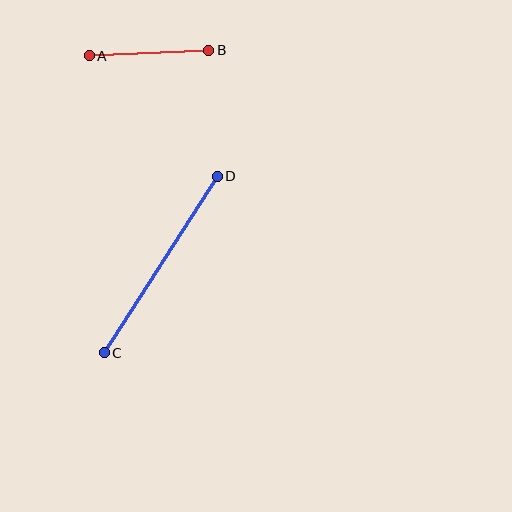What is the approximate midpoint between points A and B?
The midpoint is at approximately (149, 53) pixels.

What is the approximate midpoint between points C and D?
The midpoint is at approximately (161, 265) pixels.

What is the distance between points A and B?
The distance is approximately 120 pixels.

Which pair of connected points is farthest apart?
Points C and D are farthest apart.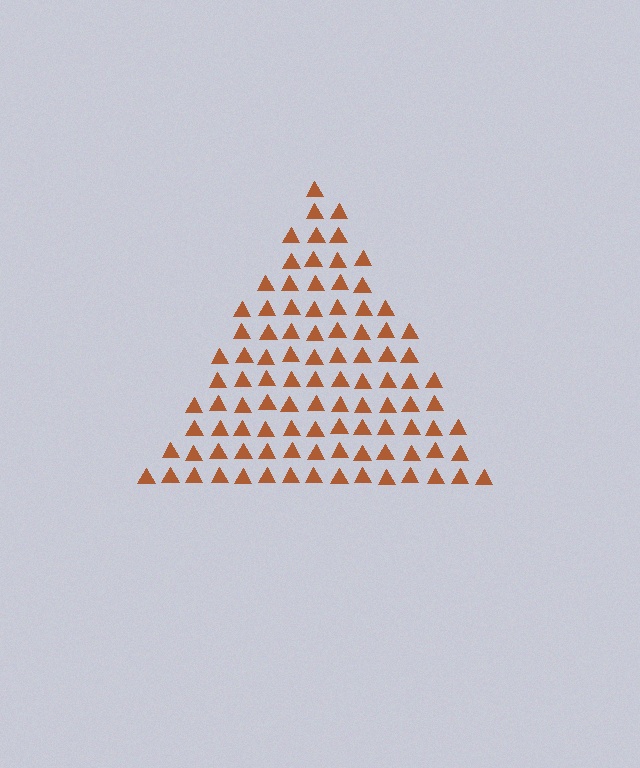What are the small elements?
The small elements are triangles.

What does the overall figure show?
The overall figure shows a triangle.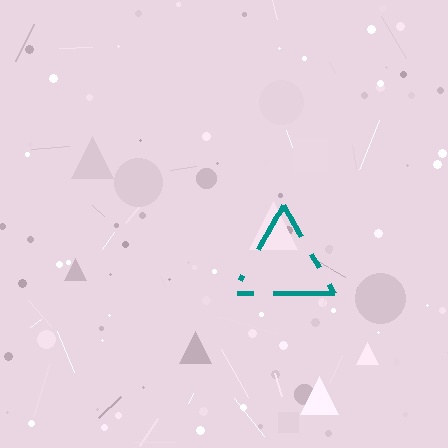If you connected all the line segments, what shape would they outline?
They would outline a triangle.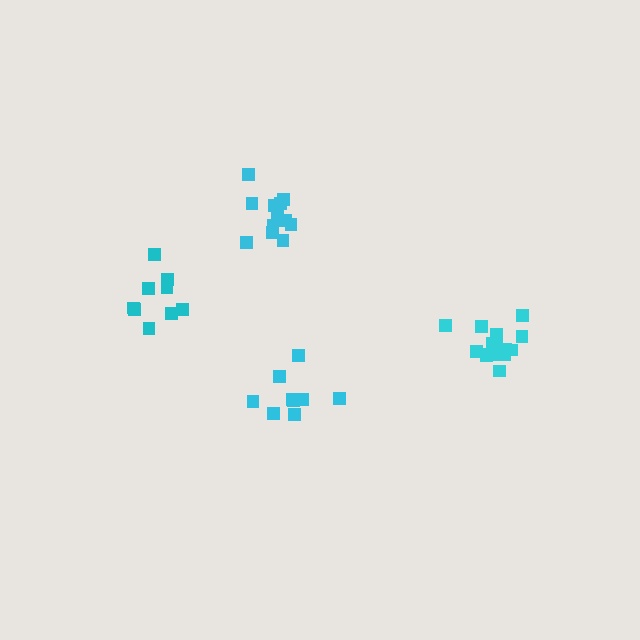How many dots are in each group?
Group 1: 9 dots, Group 2: 15 dots, Group 3: 13 dots, Group 4: 9 dots (46 total).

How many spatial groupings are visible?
There are 4 spatial groupings.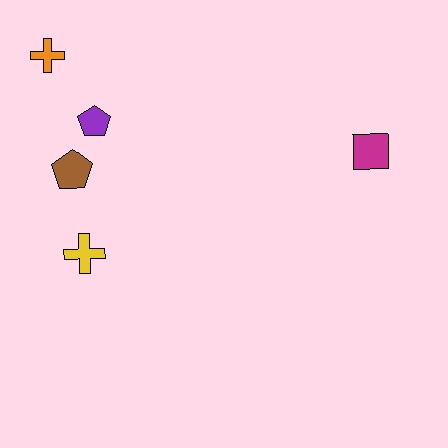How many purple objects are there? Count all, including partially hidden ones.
There is 1 purple object.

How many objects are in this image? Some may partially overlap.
There are 5 objects.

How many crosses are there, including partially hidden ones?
There are 2 crosses.